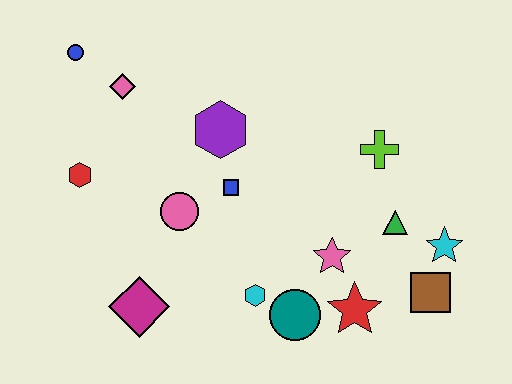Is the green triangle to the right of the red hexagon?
Yes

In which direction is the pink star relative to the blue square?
The pink star is to the right of the blue square.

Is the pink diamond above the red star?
Yes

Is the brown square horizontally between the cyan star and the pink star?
Yes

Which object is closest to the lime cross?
The green triangle is closest to the lime cross.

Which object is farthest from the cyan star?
The blue circle is farthest from the cyan star.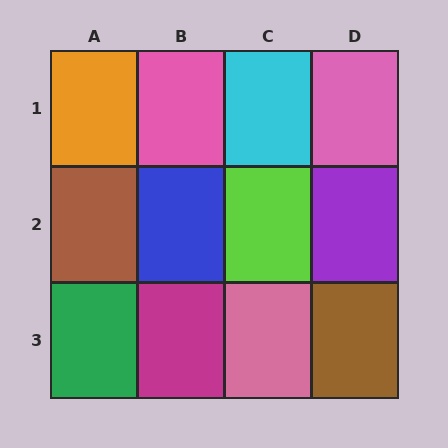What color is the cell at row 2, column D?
Purple.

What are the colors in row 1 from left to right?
Orange, pink, cyan, pink.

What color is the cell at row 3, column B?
Magenta.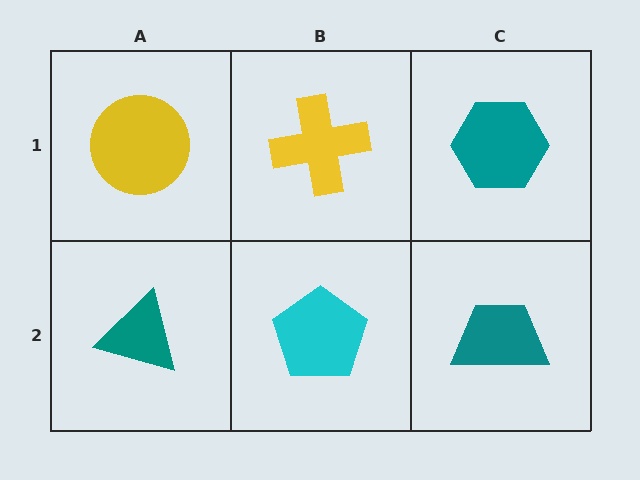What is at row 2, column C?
A teal trapezoid.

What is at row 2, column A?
A teal triangle.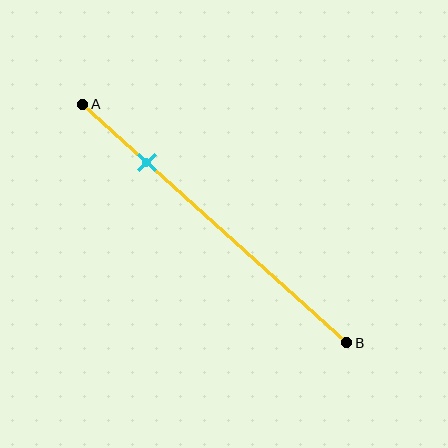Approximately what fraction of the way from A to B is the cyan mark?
The cyan mark is approximately 25% of the way from A to B.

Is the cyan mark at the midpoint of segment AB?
No, the mark is at about 25% from A, not at the 50% midpoint.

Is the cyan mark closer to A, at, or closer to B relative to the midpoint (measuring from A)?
The cyan mark is closer to point A than the midpoint of segment AB.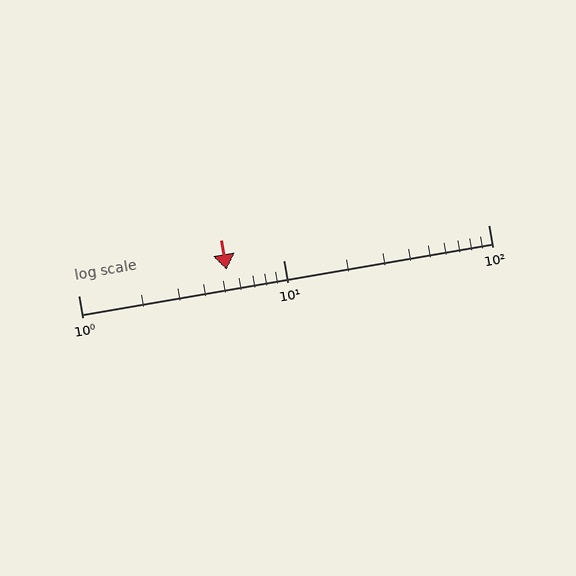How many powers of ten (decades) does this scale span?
The scale spans 2 decades, from 1 to 100.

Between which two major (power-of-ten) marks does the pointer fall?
The pointer is between 1 and 10.